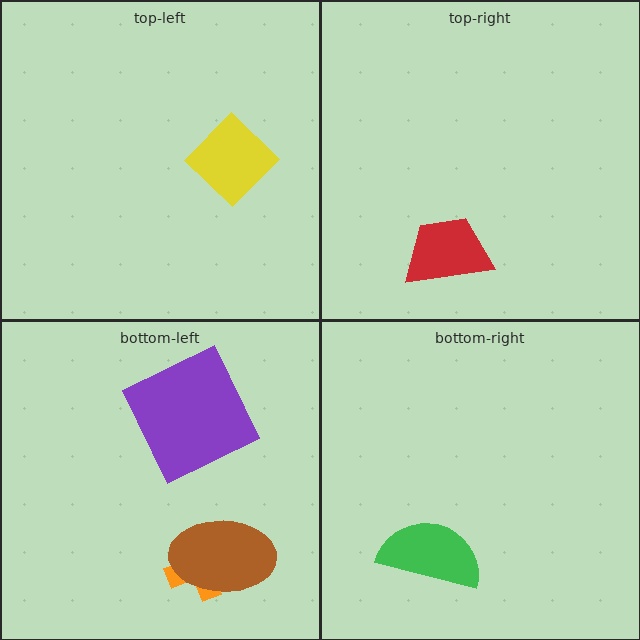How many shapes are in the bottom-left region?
3.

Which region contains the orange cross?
The bottom-left region.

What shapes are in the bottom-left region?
The orange cross, the purple square, the brown ellipse.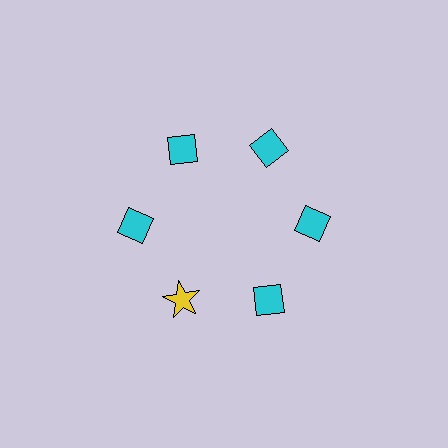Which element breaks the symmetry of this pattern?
The yellow star at roughly the 7 o'clock position breaks the symmetry. All other shapes are cyan diamonds.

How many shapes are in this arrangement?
There are 6 shapes arranged in a ring pattern.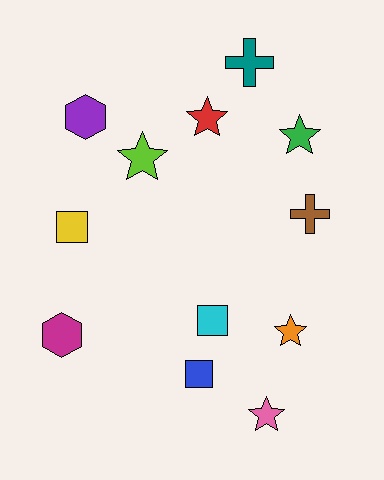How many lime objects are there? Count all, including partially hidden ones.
There is 1 lime object.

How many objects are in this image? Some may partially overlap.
There are 12 objects.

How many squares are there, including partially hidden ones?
There are 3 squares.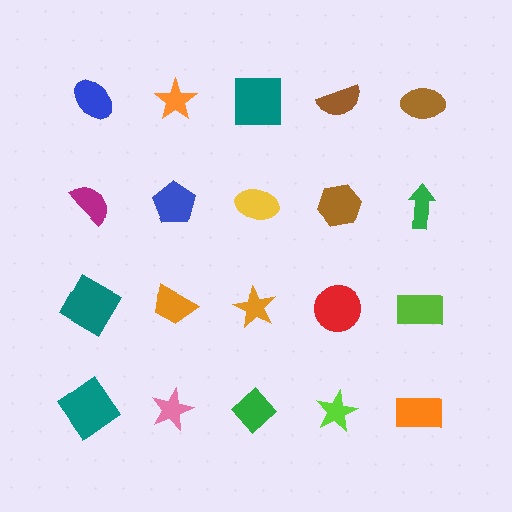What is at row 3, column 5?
A lime rectangle.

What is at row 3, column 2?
An orange trapezoid.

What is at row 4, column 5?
An orange rectangle.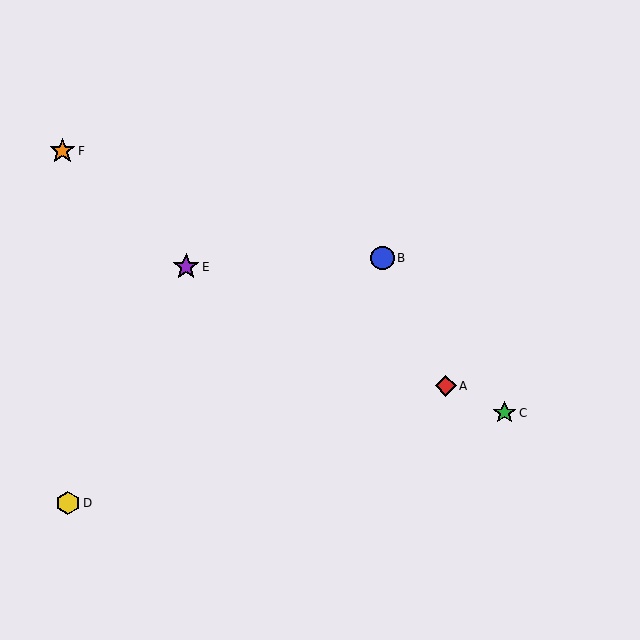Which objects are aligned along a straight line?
Objects A, C, E are aligned along a straight line.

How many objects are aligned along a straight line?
3 objects (A, C, E) are aligned along a straight line.